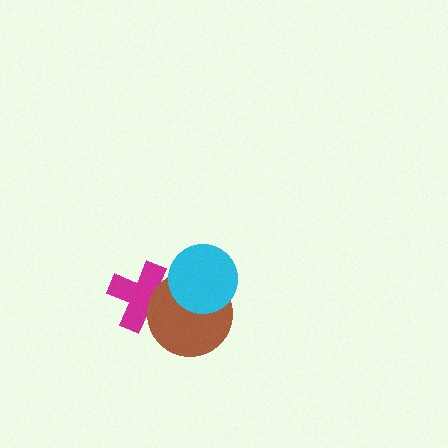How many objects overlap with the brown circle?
2 objects overlap with the brown circle.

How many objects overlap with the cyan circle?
1 object overlaps with the cyan circle.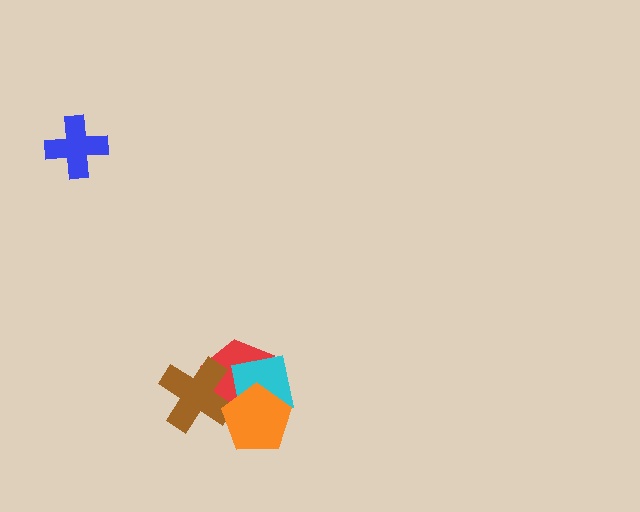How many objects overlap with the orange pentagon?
3 objects overlap with the orange pentagon.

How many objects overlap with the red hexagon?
3 objects overlap with the red hexagon.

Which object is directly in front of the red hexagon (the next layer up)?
The cyan square is directly in front of the red hexagon.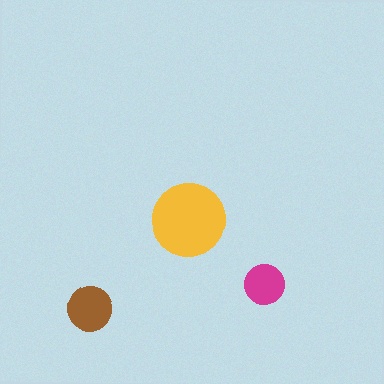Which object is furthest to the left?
The brown circle is leftmost.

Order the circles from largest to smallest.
the yellow one, the brown one, the magenta one.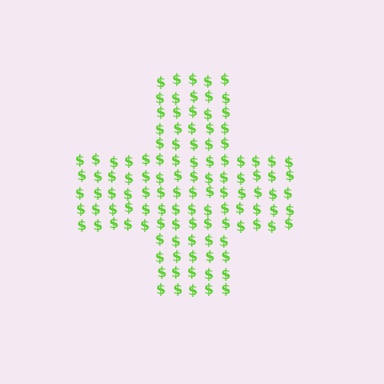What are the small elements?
The small elements are dollar signs.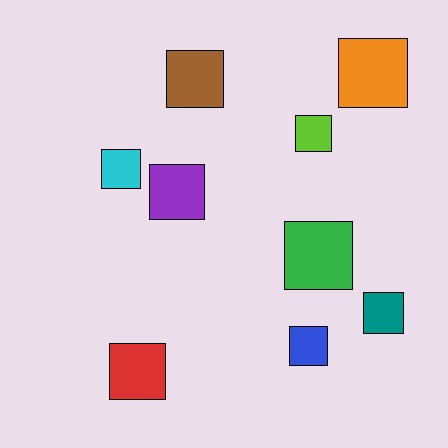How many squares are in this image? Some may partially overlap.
There are 9 squares.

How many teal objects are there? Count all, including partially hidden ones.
There is 1 teal object.